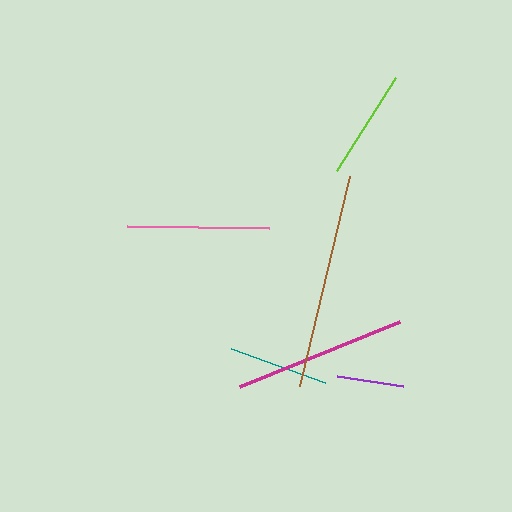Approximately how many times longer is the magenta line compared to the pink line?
The magenta line is approximately 1.2 times the length of the pink line.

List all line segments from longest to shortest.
From longest to shortest: brown, magenta, pink, lime, teal, purple.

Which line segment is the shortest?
The purple line is the shortest at approximately 67 pixels.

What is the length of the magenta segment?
The magenta segment is approximately 172 pixels long.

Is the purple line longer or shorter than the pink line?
The pink line is longer than the purple line.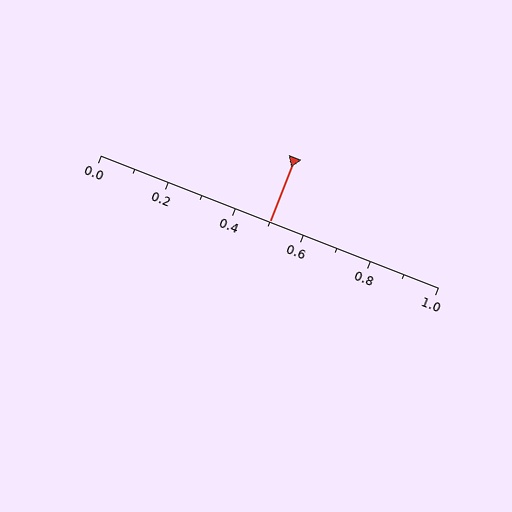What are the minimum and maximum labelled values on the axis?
The axis runs from 0.0 to 1.0.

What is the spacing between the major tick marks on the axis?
The major ticks are spaced 0.2 apart.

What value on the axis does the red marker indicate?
The marker indicates approximately 0.5.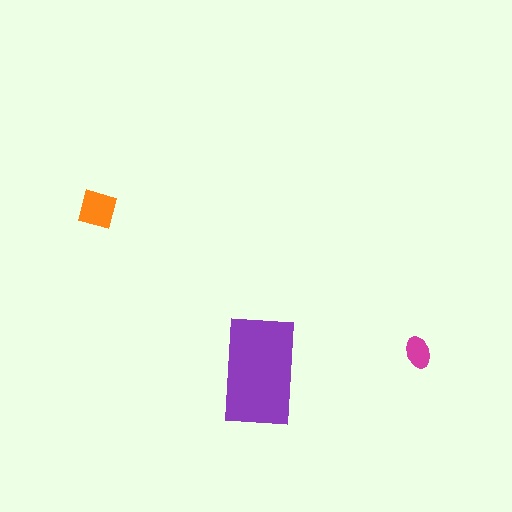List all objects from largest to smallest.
The purple rectangle, the orange diamond, the magenta ellipse.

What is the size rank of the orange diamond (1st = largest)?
2nd.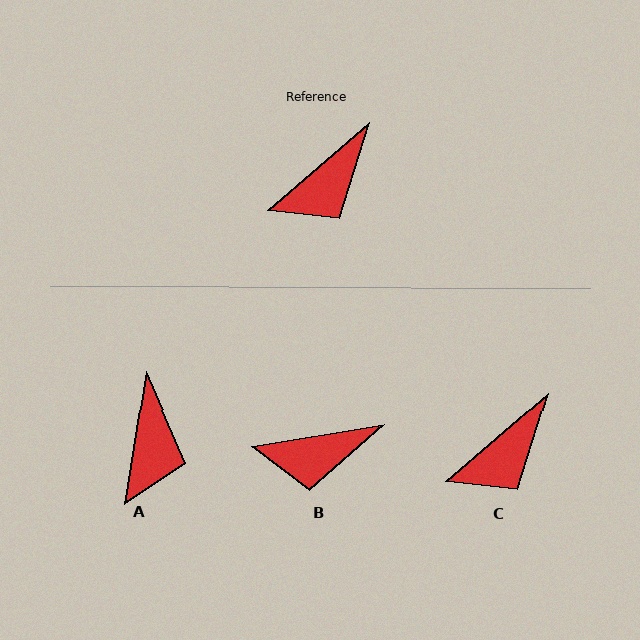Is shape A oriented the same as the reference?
No, it is off by about 40 degrees.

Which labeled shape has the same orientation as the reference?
C.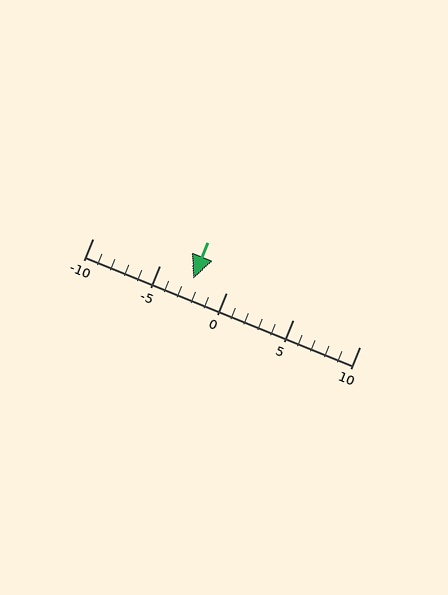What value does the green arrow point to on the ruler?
The green arrow points to approximately -2.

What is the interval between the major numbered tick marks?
The major tick marks are spaced 5 units apart.